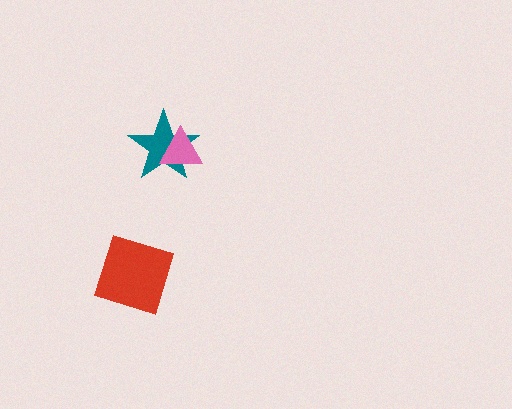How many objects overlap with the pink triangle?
1 object overlaps with the pink triangle.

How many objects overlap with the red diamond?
0 objects overlap with the red diamond.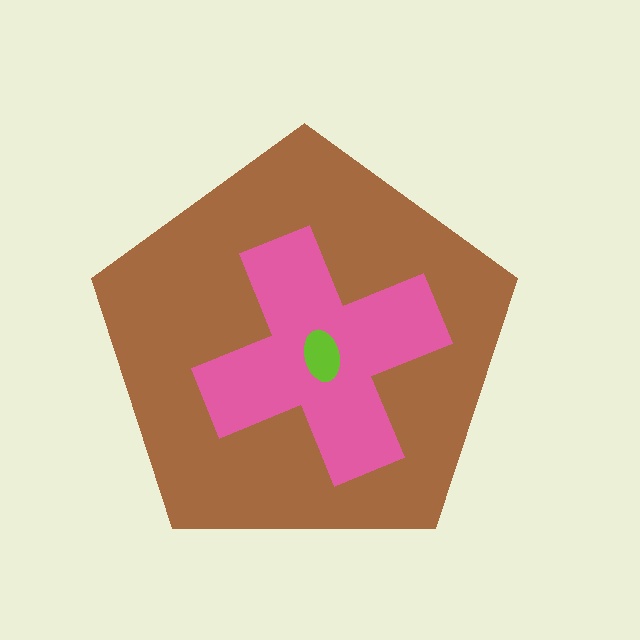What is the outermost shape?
The brown pentagon.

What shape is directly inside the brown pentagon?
The pink cross.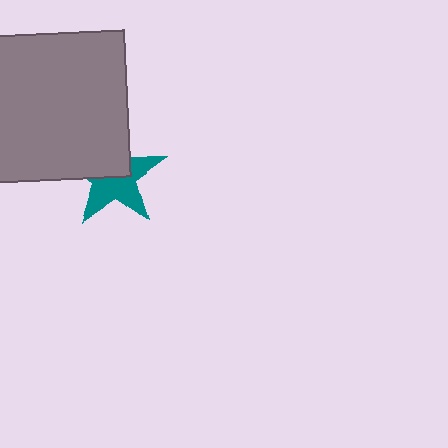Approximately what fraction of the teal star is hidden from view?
Roughly 45% of the teal star is hidden behind the gray square.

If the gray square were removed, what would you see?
You would see the complete teal star.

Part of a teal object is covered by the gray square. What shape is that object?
It is a star.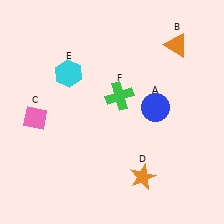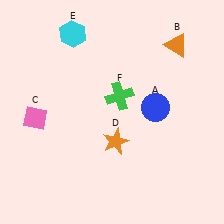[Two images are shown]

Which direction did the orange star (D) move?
The orange star (D) moved up.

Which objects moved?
The objects that moved are: the orange star (D), the cyan hexagon (E).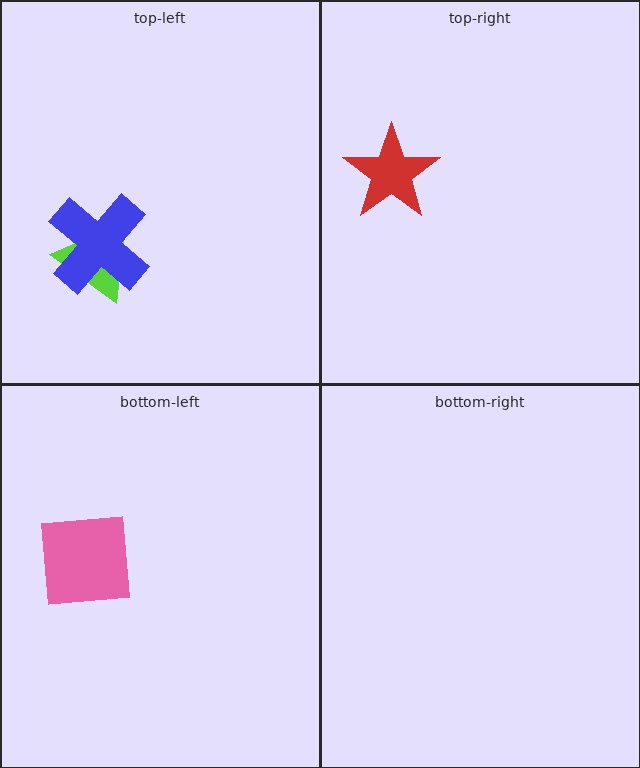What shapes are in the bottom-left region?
The pink square.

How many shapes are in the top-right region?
1.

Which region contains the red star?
The top-right region.